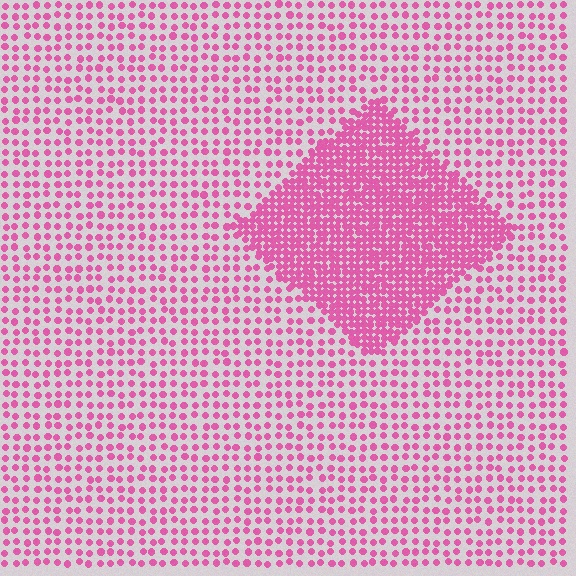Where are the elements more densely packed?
The elements are more densely packed inside the diamond boundary.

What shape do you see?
I see a diamond.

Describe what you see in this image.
The image contains small pink elements arranged at two different densities. A diamond-shaped region is visible where the elements are more densely packed than the surrounding area.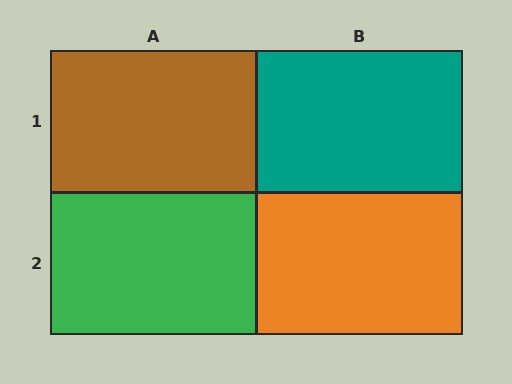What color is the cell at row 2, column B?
Orange.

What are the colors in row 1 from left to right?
Brown, teal.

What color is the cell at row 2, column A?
Green.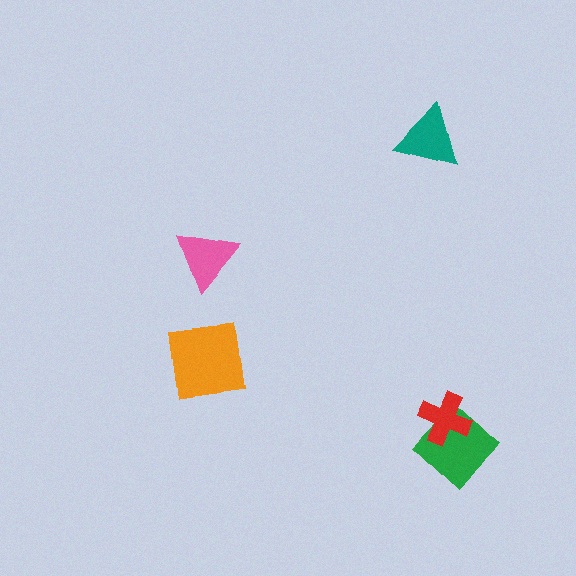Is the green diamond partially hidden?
Yes, it is partially covered by another shape.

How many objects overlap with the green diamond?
1 object overlaps with the green diamond.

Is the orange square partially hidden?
No, no other shape covers it.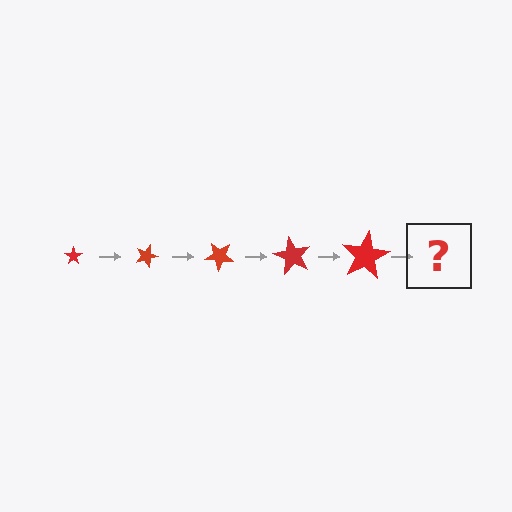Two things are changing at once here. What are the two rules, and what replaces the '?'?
The two rules are that the star grows larger each step and it rotates 20 degrees each step. The '?' should be a star, larger than the previous one and rotated 100 degrees from the start.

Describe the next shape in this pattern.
It should be a star, larger than the previous one and rotated 100 degrees from the start.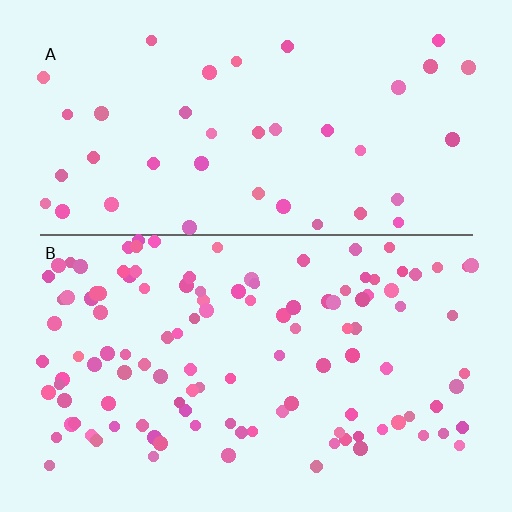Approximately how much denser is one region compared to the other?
Approximately 2.9× — region B over region A.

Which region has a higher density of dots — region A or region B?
B (the bottom).